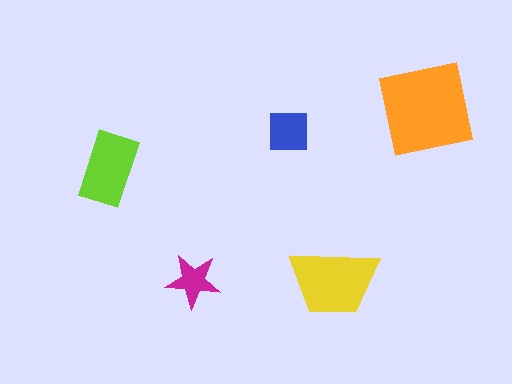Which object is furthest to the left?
The lime rectangle is leftmost.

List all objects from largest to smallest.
The orange square, the yellow trapezoid, the lime rectangle, the blue square, the magenta star.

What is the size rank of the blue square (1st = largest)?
4th.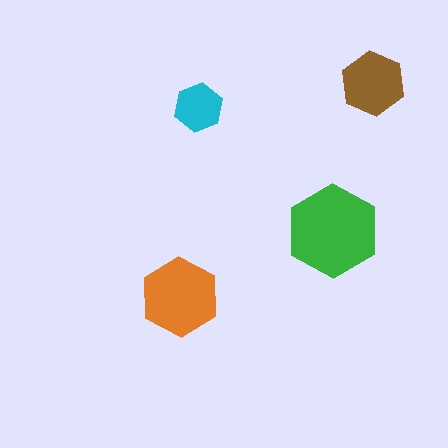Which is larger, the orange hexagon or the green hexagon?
The green one.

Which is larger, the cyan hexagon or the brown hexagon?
The brown one.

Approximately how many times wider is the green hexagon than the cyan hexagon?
About 2 times wider.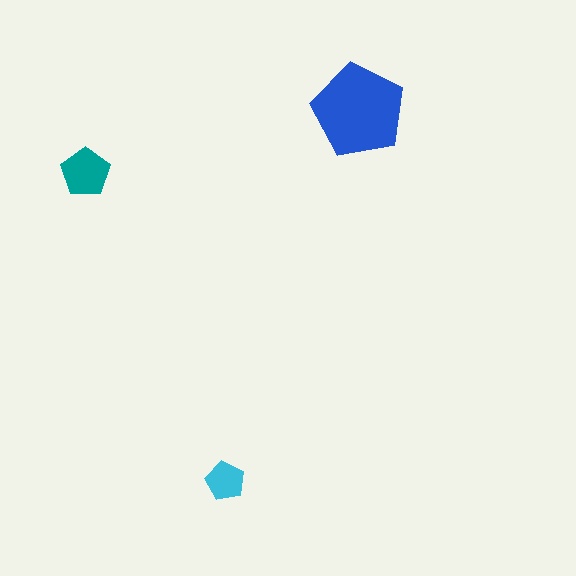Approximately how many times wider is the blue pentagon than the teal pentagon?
About 2 times wider.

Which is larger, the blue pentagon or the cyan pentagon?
The blue one.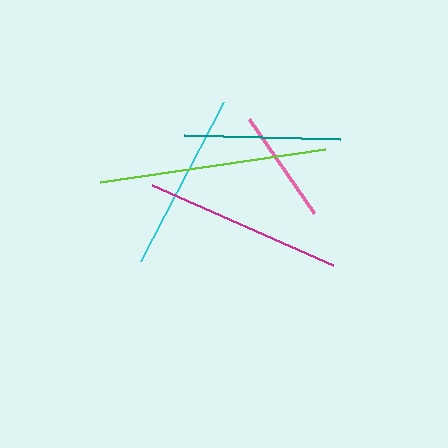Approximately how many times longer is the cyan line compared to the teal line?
The cyan line is approximately 1.2 times the length of the teal line.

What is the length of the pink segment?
The pink segment is approximately 114 pixels long.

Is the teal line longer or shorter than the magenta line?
The magenta line is longer than the teal line.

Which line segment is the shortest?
The pink line is the shortest at approximately 114 pixels.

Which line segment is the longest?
The lime line is the longest at approximately 228 pixels.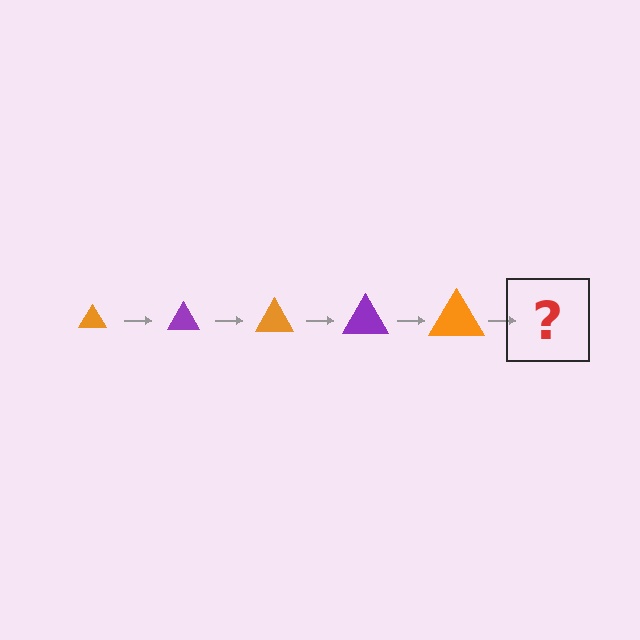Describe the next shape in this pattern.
It should be a purple triangle, larger than the previous one.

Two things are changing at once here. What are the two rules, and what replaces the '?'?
The two rules are that the triangle grows larger each step and the color cycles through orange and purple. The '?' should be a purple triangle, larger than the previous one.